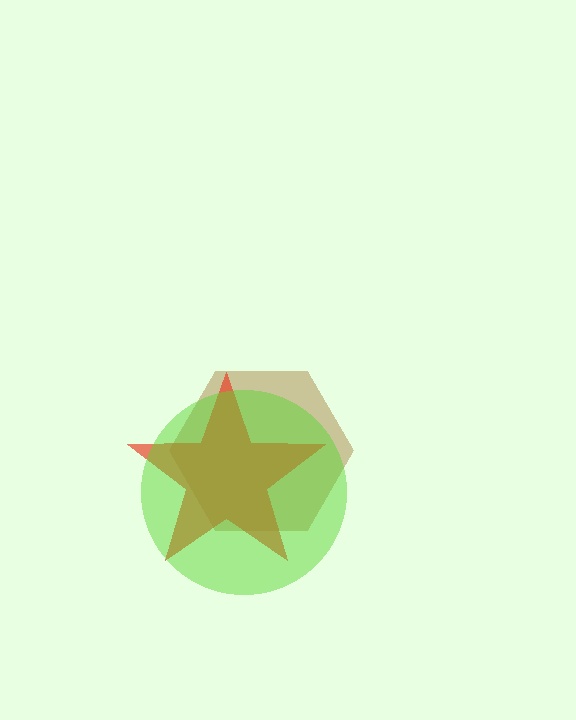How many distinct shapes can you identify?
There are 3 distinct shapes: a brown hexagon, a red star, a lime circle.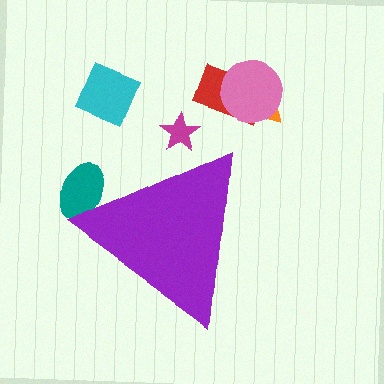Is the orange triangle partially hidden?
No, the orange triangle is fully visible.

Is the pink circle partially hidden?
No, the pink circle is fully visible.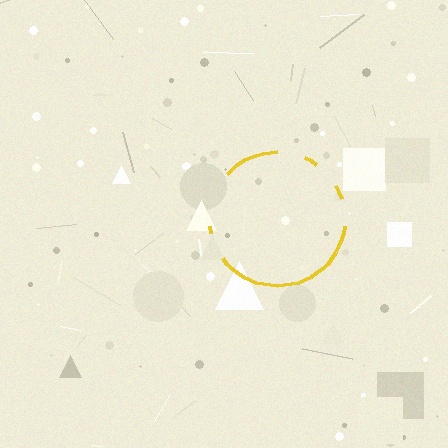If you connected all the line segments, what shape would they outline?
They would outline a circle.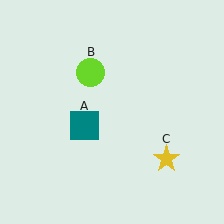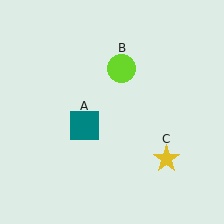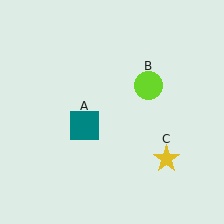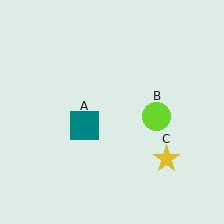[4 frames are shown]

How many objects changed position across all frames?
1 object changed position: lime circle (object B).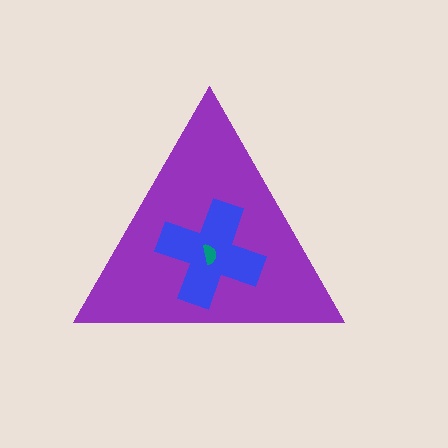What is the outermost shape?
The purple triangle.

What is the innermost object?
The teal semicircle.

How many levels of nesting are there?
3.